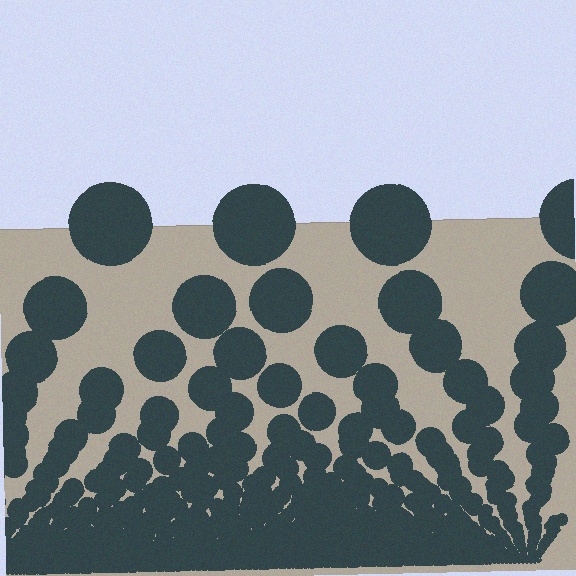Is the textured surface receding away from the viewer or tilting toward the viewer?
The surface appears to tilt toward the viewer. Texture elements get larger and sparser toward the top.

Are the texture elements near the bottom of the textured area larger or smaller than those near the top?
Smaller. The gradient is inverted — elements near the bottom are smaller and denser.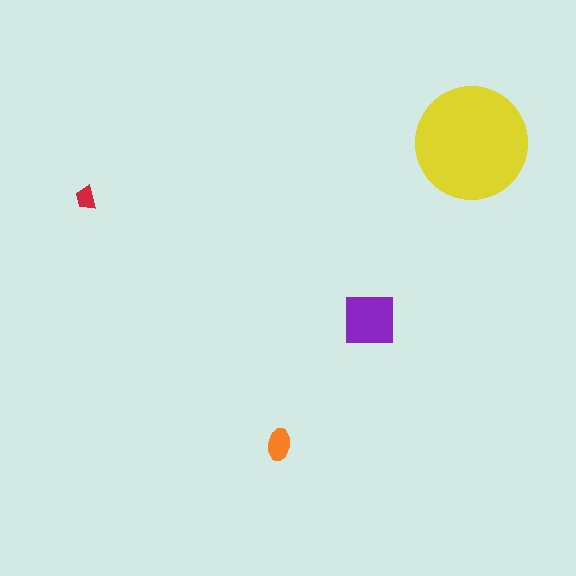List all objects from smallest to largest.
The red trapezoid, the orange ellipse, the purple square, the yellow circle.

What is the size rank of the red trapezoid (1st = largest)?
4th.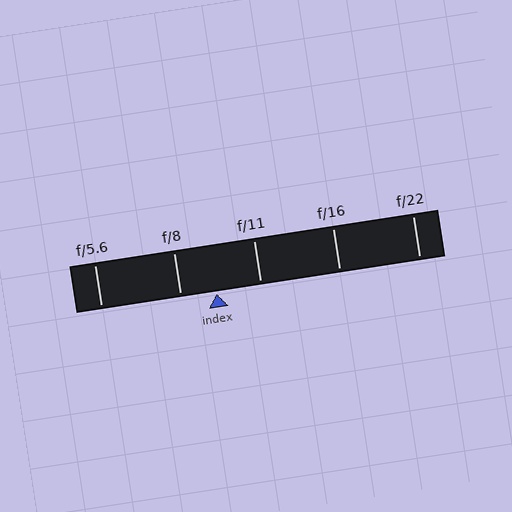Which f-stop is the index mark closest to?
The index mark is closest to f/8.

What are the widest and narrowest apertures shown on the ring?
The widest aperture shown is f/5.6 and the narrowest is f/22.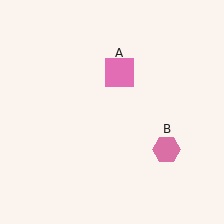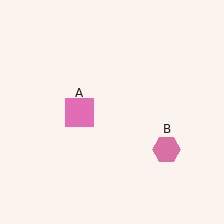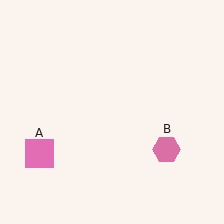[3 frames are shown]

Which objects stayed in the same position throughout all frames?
Pink hexagon (object B) remained stationary.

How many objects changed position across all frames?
1 object changed position: pink square (object A).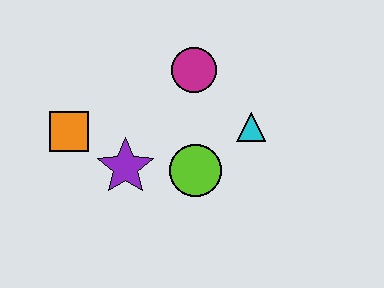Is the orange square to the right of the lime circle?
No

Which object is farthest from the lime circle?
The orange square is farthest from the lime circle.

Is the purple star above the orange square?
No